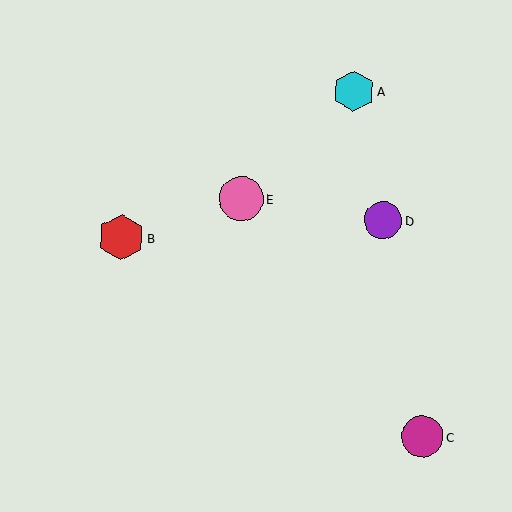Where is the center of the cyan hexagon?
The center of the cyan hexagon is at (354, 91).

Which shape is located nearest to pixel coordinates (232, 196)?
The pink circle (labeled E) at (241, 199) is nearest to that location.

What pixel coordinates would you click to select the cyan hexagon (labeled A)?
Click at (354, 91) to select the cyan hexagon A.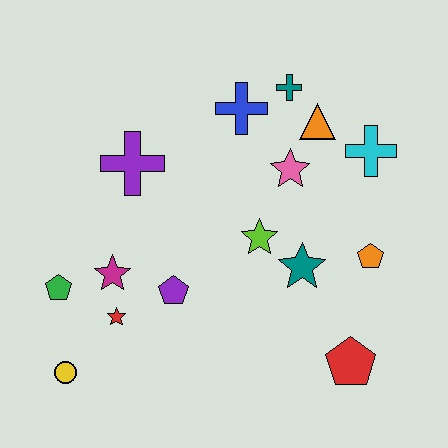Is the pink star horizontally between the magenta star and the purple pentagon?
No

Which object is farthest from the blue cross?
The yellow circle is farthest from the blue cross.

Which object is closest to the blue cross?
The teal cross is closest to the blue cross.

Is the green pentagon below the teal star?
Yes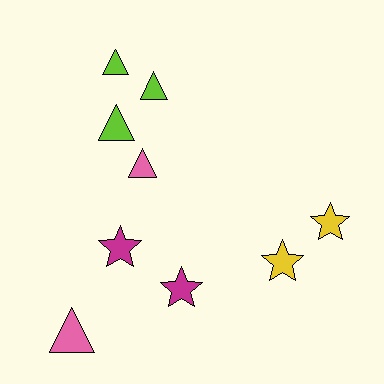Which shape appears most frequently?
Triangle, with 5 objects.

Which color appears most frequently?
Lime, with 3 objects.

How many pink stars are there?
There are no pink stars.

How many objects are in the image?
There are 9 objects.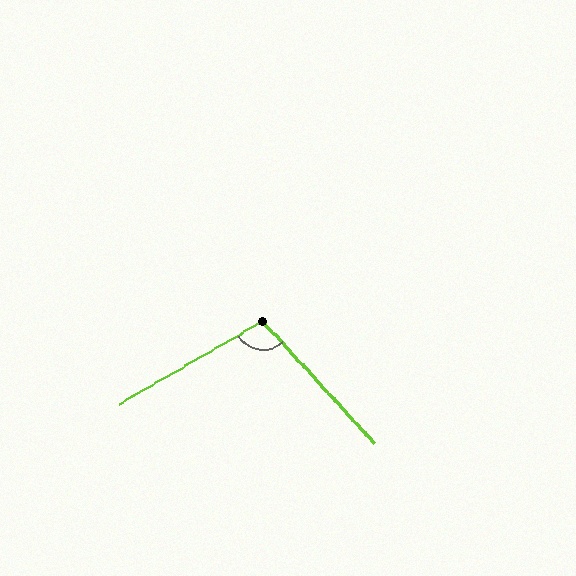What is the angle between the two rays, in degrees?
Approximately 103 degrees.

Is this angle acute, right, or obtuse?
It is obtuse.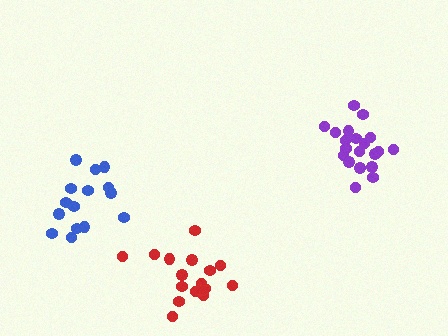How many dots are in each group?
Group 1: 15 dots, Group 2: 16 dots, Group 3: 20 dots (51 total).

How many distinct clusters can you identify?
There are 3 distinct clusters.